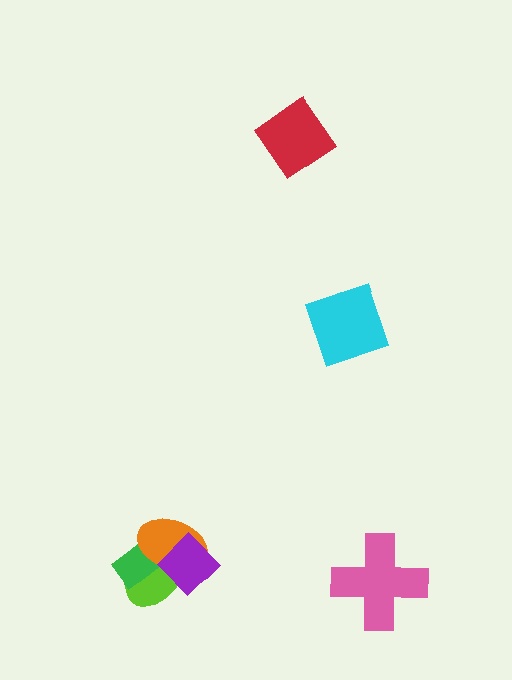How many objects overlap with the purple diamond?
3 objects overlap with the purple diamond.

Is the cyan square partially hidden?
No, no other shape covers it.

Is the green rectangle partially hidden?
Yes, it is partially covered by another shape.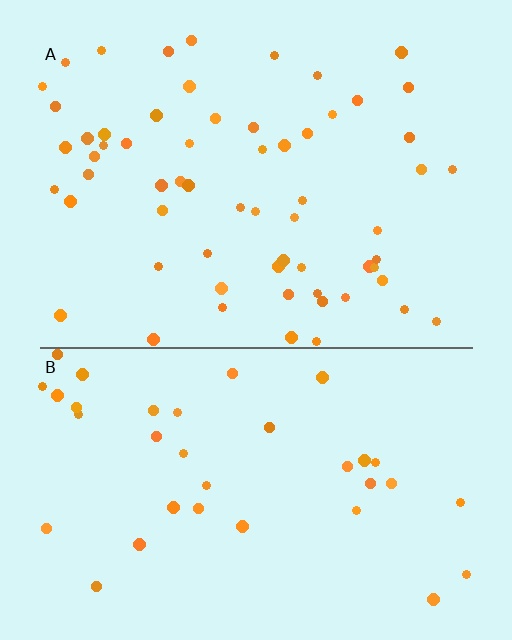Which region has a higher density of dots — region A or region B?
A (the top).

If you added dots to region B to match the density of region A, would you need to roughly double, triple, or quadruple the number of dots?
Approximately double.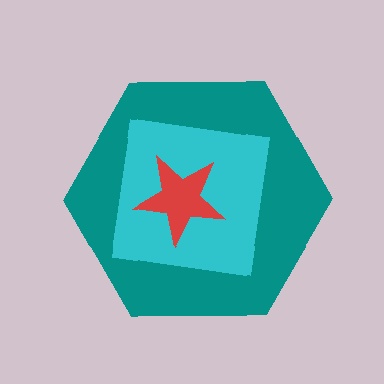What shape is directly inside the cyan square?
The red star.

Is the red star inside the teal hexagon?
Yes.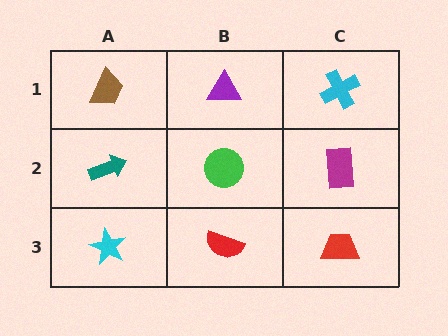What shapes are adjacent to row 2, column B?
A purple triangle (row 1, column B), a red semicircle (row 3, column B), a teal arrow (row 2, column A), a magenta rectangle (row 2, column C).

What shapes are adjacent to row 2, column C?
A cyan cross (row 1, column C), a red trapezoid (row 3, column C), a green circle (row 2, column B).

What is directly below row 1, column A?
A teal arrow.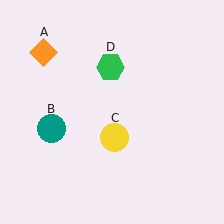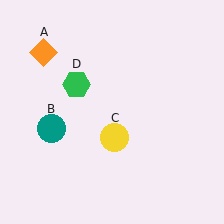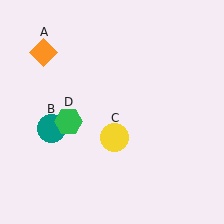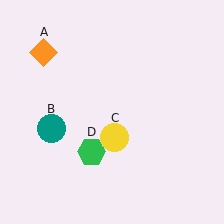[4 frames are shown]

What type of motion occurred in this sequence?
The green hexagon (object D) rotated counterclockwise around the center of the scene.